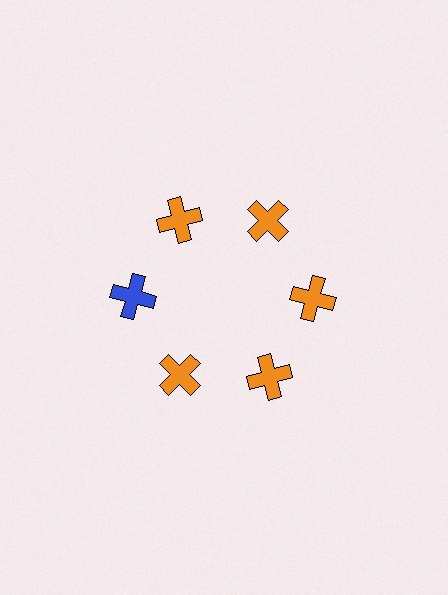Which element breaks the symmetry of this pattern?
The blue cross at roughly the 9 o'clock position breaks the symmetry. All other shapes are orange crosses.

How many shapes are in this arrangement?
There are 6 shapes arranged in a ring pattern.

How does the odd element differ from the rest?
It has a different color: blue instead of orange.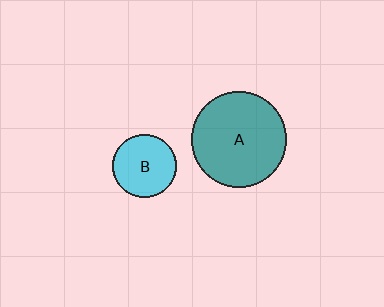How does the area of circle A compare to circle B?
Approximately 2.3 times.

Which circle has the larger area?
Circle A (teal).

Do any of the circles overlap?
No, none of the circles overlap.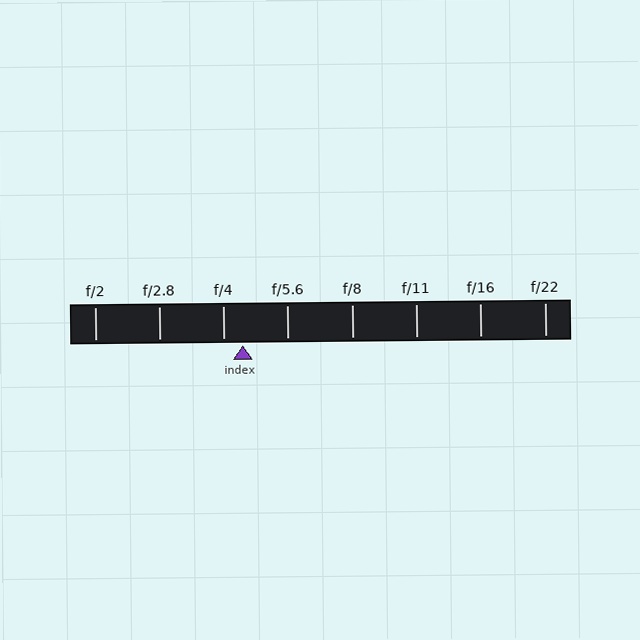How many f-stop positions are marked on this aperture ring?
There are 8 f-stop positions marked.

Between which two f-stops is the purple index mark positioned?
The index mark is between f/4 and f/5.6.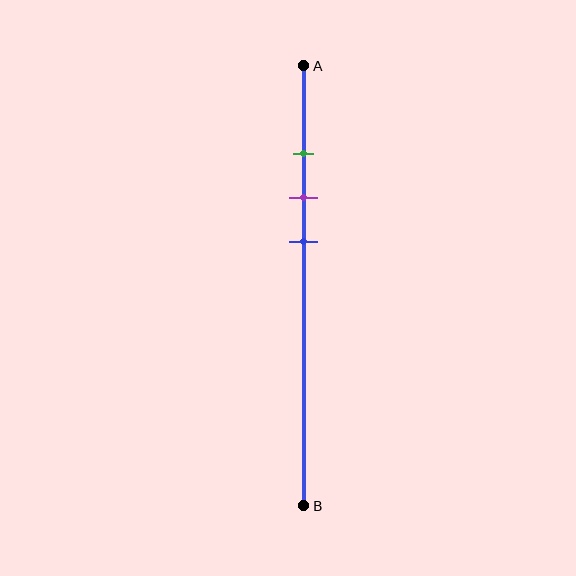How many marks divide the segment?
There are 3 marks dividing the segment.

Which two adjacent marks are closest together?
The green and purple marks are the closest adjacent pair.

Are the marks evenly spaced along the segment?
Yes, the marks are approximately evenly spaced.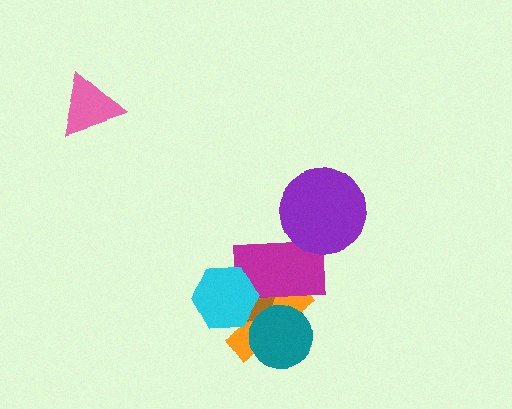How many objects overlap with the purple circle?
1 object overlaps with the purple circle.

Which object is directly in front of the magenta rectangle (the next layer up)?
The purple circle is directly in front of the magenta rectangle.